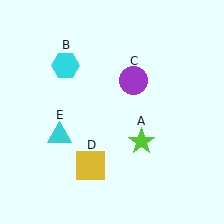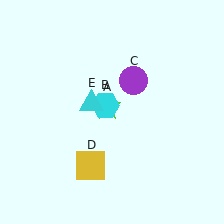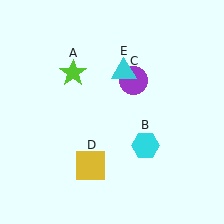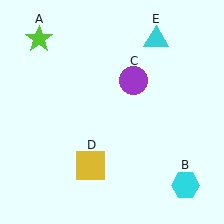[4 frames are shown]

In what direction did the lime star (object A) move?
The lime star (object A) moved up and to the left.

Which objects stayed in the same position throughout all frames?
Purple circle (object C) and yellow square (object D) remained stationary.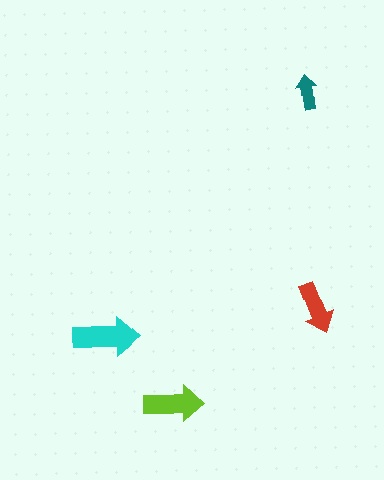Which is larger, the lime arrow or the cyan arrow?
The cyan one.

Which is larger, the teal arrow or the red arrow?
The red one.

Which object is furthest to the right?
The red arrow is rightmost.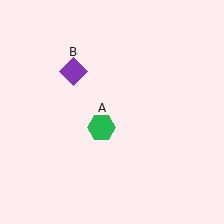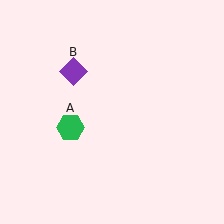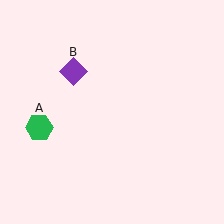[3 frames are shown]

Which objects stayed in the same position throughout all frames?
Purple diamond (object B) remained stationary.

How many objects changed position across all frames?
1 object changed position: green hexagon (object A).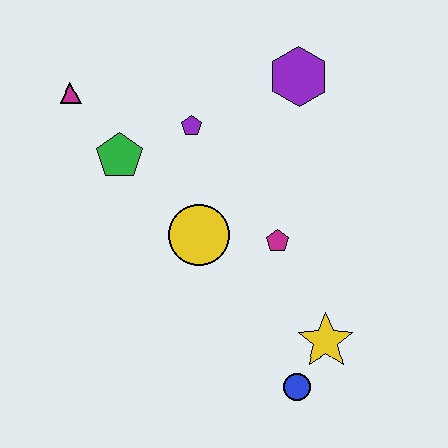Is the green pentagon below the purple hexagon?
Yes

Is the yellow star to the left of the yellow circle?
No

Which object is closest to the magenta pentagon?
The yellow circle is closest to the magenta pentagon.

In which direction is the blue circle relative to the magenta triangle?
The blue circle is below the magenta triangle.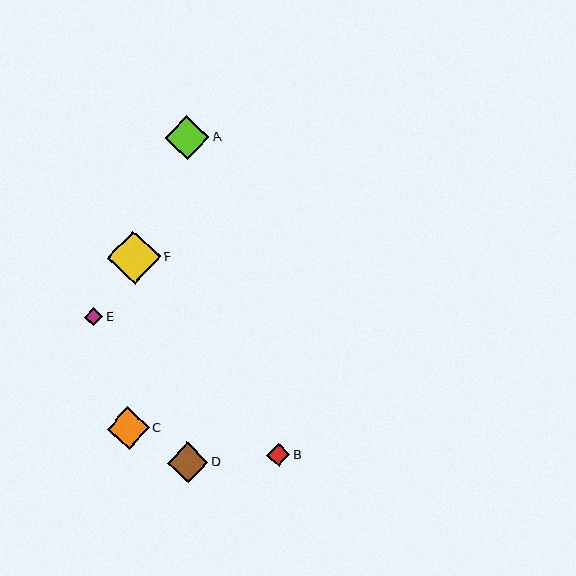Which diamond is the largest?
Diamond F is the largest with a size of approximately 53 pixels.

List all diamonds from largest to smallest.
From largest to smallest: F, A, C, D, B, E.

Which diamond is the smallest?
Diamond E is the smallest with a size of approximately 19 pixels.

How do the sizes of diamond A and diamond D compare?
Diamond A and diamond D are approximately the same size.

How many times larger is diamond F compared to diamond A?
Diamond F is approximately 1.2 times the size of diamond A.